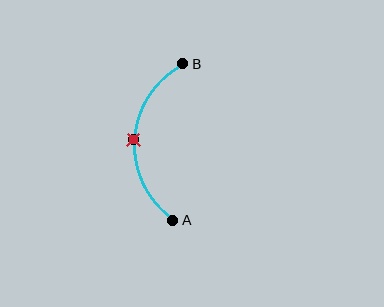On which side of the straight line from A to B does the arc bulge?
The arc bulges to the left of the straight line connecting A and B.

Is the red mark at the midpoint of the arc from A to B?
Yes. The red mark lies on the arc at equal arc-length from both A and B — it is the arc midpoint.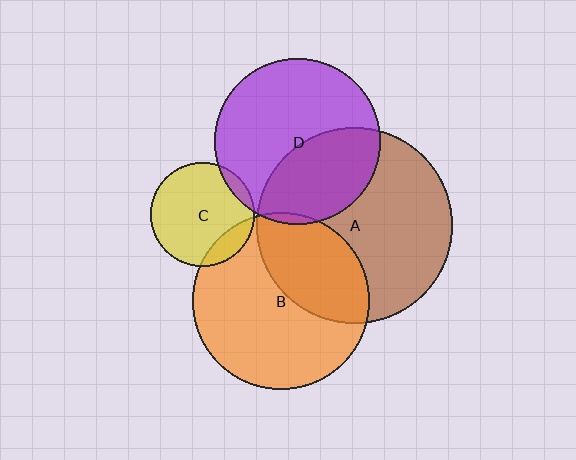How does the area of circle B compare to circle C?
Approximately 2.9 times.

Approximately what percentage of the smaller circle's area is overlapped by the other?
Approximately 40%.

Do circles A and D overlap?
Yes.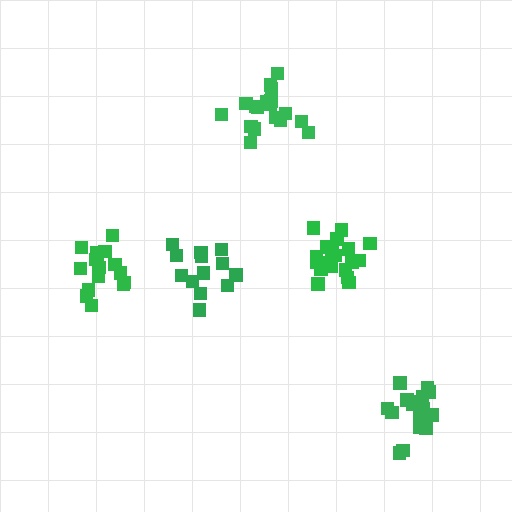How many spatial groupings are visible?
There are 5 spatial groupings.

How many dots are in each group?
Group 1: 13 dots, Group 2: 19 dots, Group 3: 16 dots, Group 4: 18 dots, Group 5: 16 dots (82 total).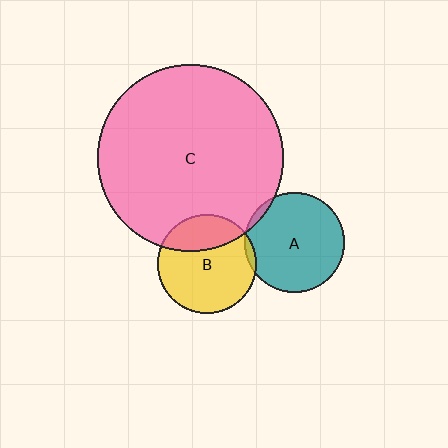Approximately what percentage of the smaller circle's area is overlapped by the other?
Approximately 5%.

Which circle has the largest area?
Circle C (pink).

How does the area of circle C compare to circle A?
Approximately 3.5 times.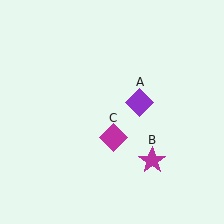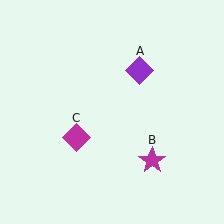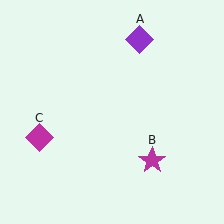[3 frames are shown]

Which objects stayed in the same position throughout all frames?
Magenta star (object B) remained stationary.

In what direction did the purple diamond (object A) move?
The purple diamond (object A) moved up.